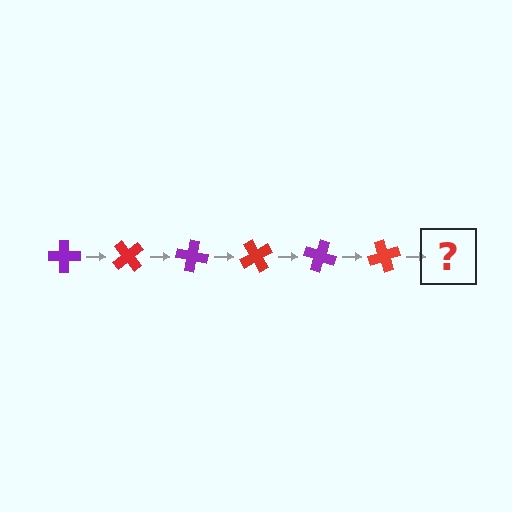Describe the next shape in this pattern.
It should be a purple cross, rotated 300 degrees from the start.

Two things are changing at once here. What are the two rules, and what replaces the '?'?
The two rules are that it rotates 50 degrees each step and the color cycles through purple and red. The '?' should be a purple cross, rotated 300 degrees from the start.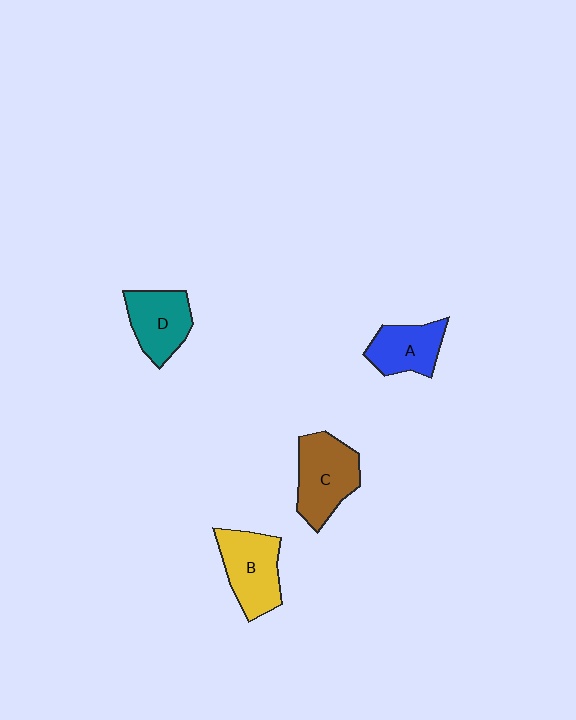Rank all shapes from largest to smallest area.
From largest to smallest: C (brown), B (yellow), D (teal), A (blue).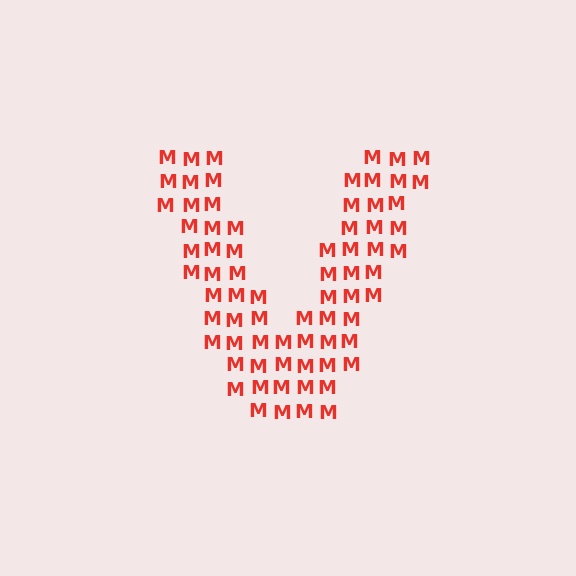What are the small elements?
The small elements are letter M's.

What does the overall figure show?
The overall figure shows the letter V.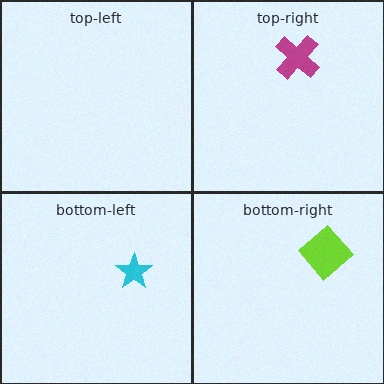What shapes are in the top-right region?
The magenta cross.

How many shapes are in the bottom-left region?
1.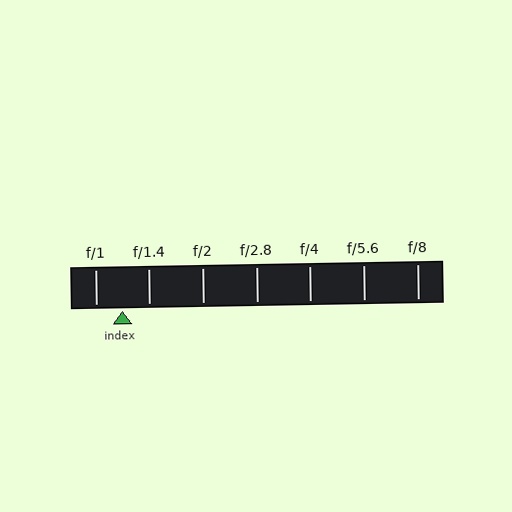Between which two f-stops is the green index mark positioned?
The index mark is between f/1 and f/1.4.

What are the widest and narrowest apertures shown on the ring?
The widest aperture shown is f/1 and the narrowest is f/8.